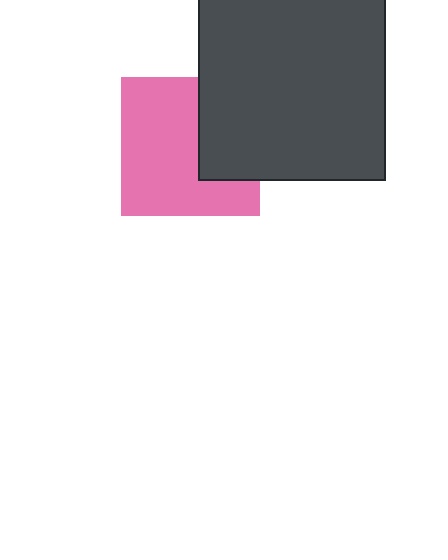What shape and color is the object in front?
The object in front is a dark gray square.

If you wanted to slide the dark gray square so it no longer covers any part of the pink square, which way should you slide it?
Slide it right — that is the most direct way to separate the two shapes.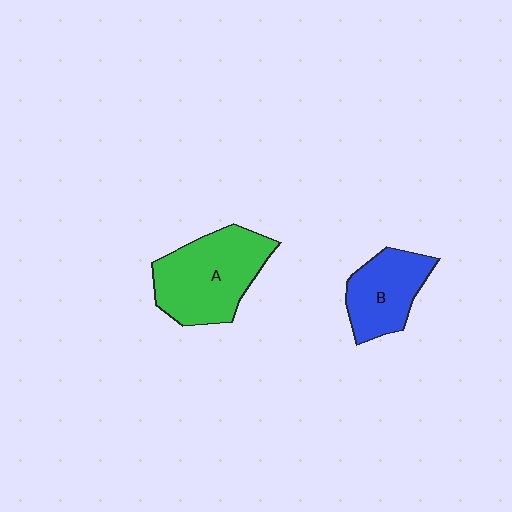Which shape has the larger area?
Shape A (green).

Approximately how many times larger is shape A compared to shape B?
Approximately 1.5 times.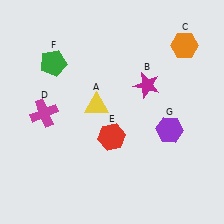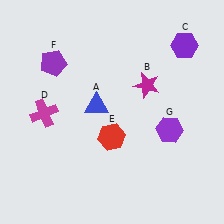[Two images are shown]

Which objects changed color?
A changed from yellow to blue. C changed from orange to purple. F changed from green to purple.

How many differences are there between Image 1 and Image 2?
There are 3 differences between the two images.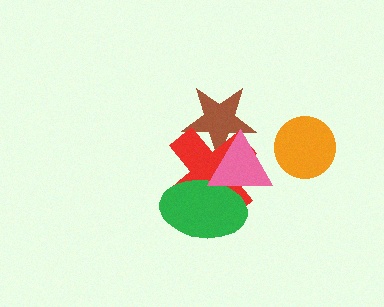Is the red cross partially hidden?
Yes, it is partially covered by another shape.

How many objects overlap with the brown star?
2 objects overlap with the brown star.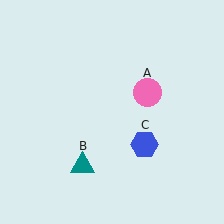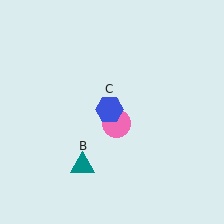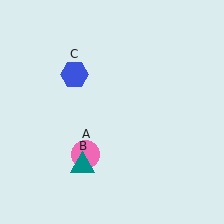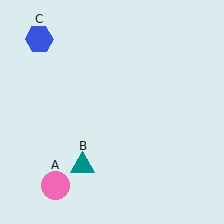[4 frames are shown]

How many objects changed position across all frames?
2 objects changed position: pink circle (object A), blue hexagon (object C).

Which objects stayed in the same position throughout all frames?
Teal triangle (object B) remained stationary.